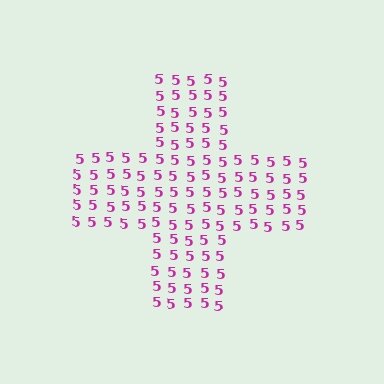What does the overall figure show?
The overall figure shows a cross.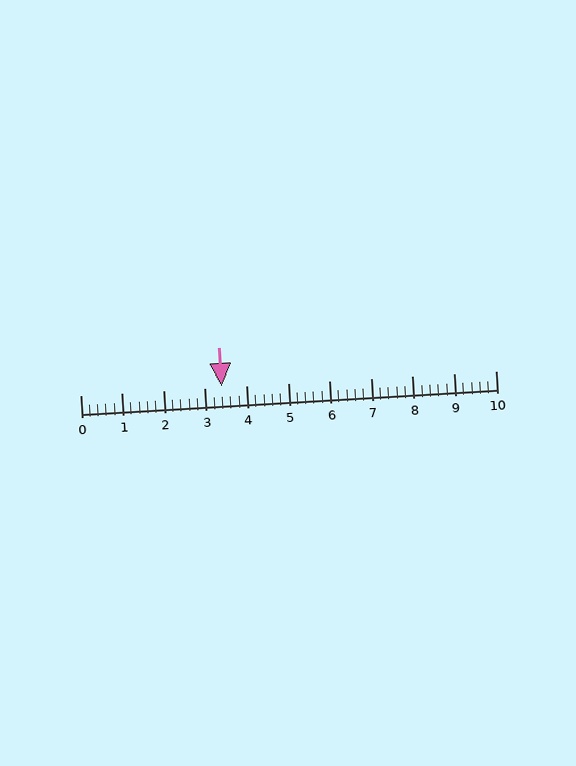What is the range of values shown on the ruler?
The ruler shows values from 0 to 10.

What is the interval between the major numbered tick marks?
The major tick marks are spaced 1 units apart.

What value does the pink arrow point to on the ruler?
The pink arrow points to approximately 3.4.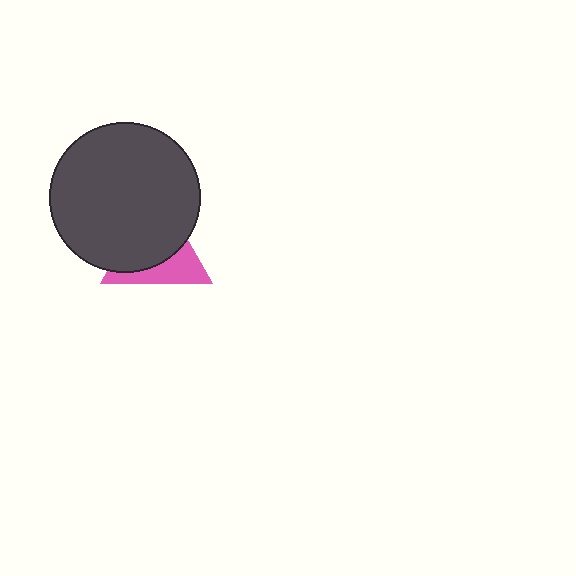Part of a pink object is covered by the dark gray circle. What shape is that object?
It is a triangle.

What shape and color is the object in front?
The object in front is a dark gray circle.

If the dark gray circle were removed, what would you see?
You would see the complete pink triangle.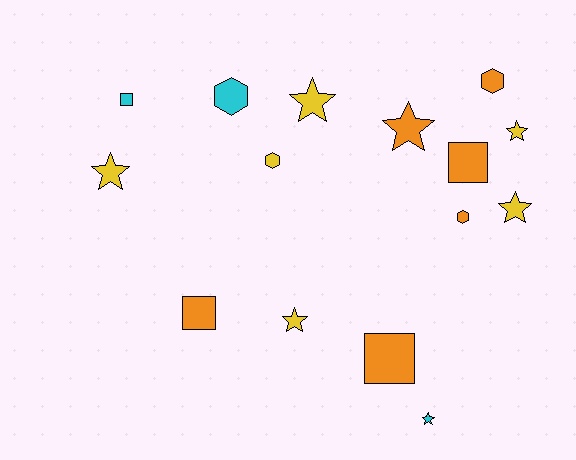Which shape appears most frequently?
Star, with 7 objects.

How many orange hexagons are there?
There are 2 orange hexagons.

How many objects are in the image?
There are 15 objects.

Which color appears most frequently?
Yellow, with 6 objects.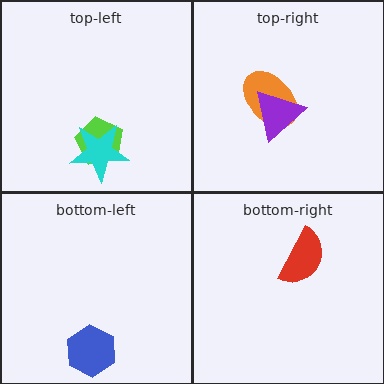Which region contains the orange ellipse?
The top-right region.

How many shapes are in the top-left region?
2.